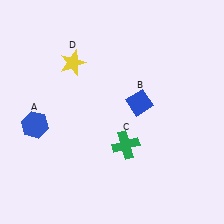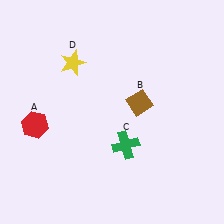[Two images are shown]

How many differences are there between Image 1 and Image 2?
There are 2 differences between the two images.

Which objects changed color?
A changed from blue to red. B changed from blue to brown.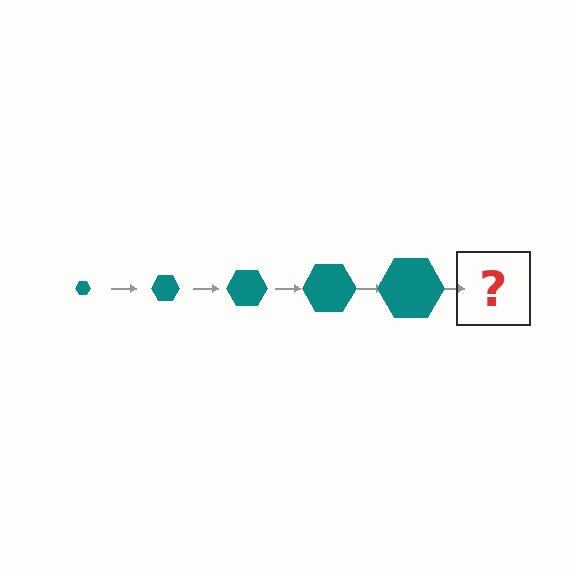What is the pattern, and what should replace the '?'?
The pattern is that the hexagon gets progressively larger each step. The '?' should be a teal hexagon, larger than the previous one.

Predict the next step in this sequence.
The next step is a teal hexagon, larger than the previous one.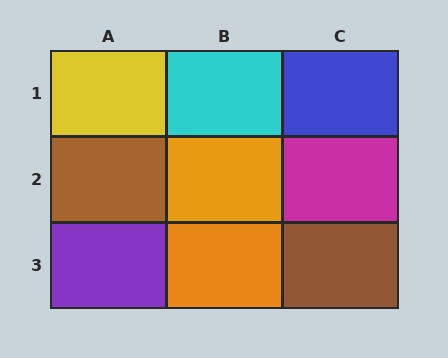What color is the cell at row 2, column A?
Brown.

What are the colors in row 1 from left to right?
Yellow, cyan, blue.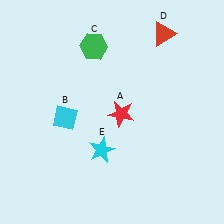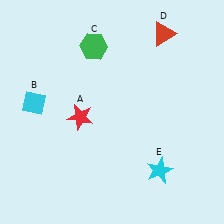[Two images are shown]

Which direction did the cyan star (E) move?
The cyan star (E) moved right.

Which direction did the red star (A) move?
The red star (A) moved left.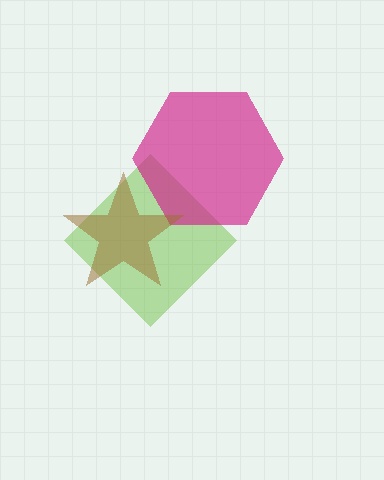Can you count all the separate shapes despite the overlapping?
Yes, there are 3 separate shapes.